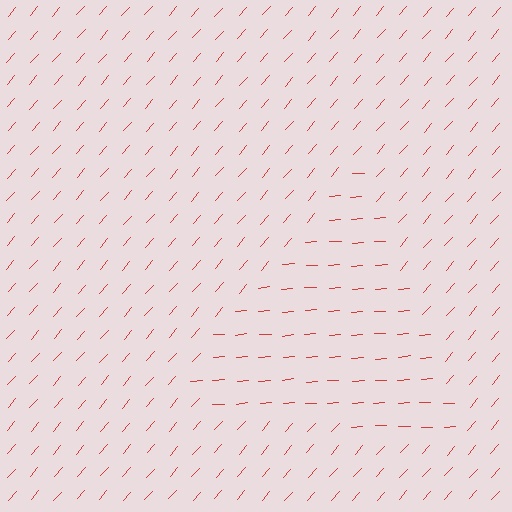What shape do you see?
I see a triangle.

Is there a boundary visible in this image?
Yes, there is a texture boundary formed by a change in line orientation.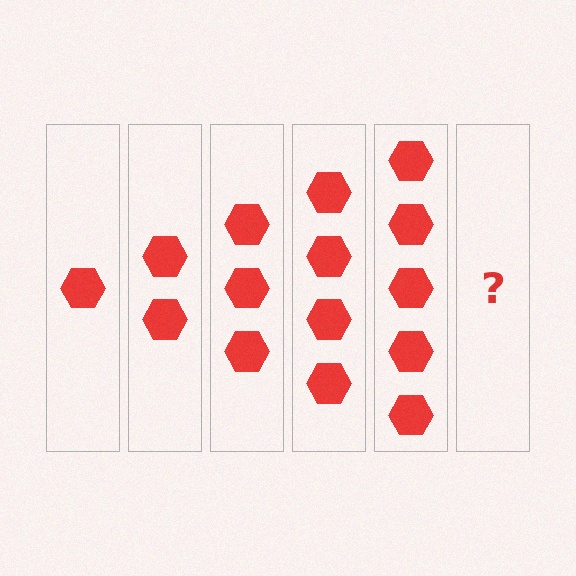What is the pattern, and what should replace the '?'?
The pattern is that each step adds one more hexagon. The '?' should be 6 hexagons.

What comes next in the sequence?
The next element should be 6 hexagons.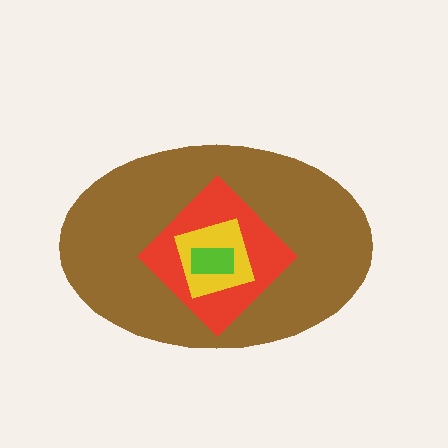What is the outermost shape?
The brown ellipse.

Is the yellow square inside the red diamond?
Yes.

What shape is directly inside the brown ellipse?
The red diamond.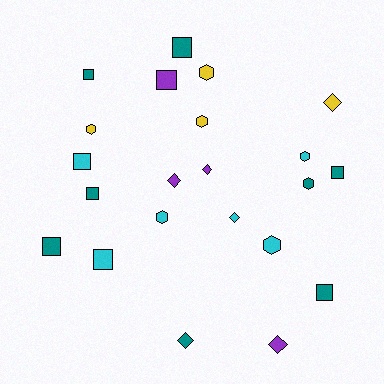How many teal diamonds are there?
There is 1 teal diamond.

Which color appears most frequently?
Teal, with 8 objects.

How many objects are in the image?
There are 22 objects.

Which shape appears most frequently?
Square, with 9 objects.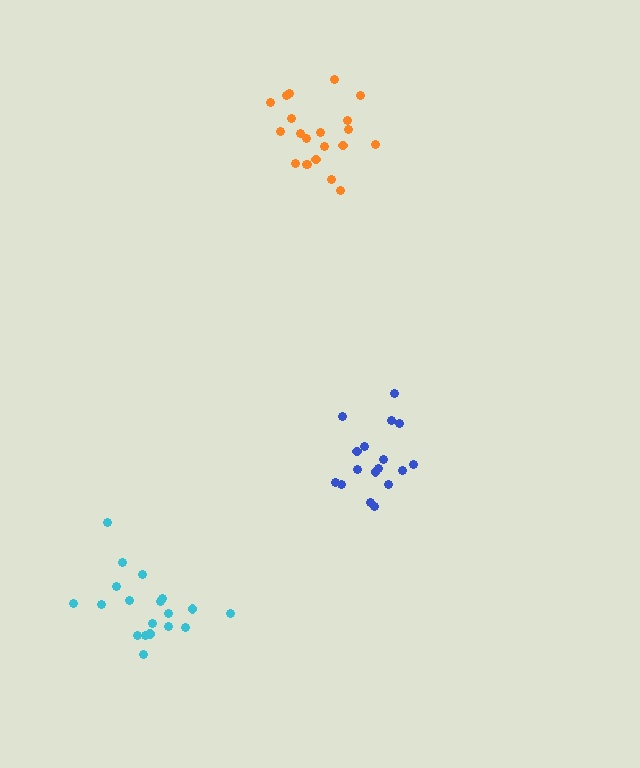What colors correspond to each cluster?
The clusters are colored: cyan, orange, blue.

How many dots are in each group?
Group 1: 19 dots, Group 2: 21 dots, Group 3: 17 dots (57 total).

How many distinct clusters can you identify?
There are 3 distinct clusters.